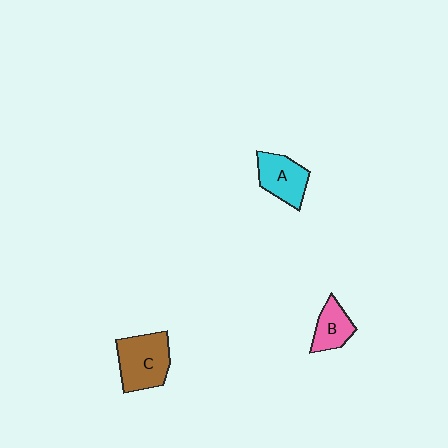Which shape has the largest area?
Shape C (brown).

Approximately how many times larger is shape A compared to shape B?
Approximately 1.3 times.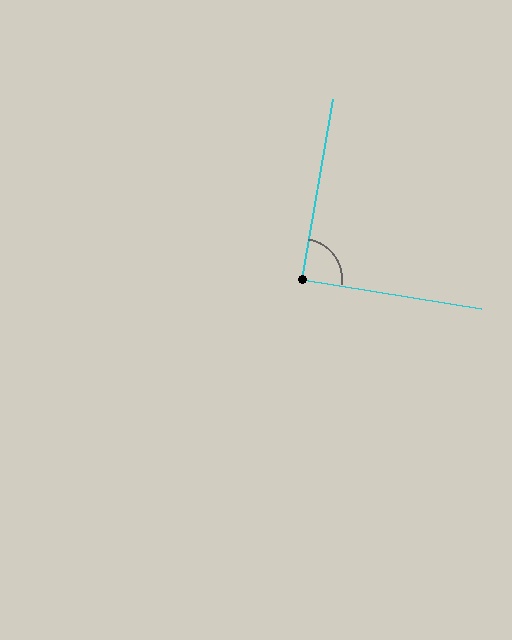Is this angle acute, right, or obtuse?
It is approximately a right angle.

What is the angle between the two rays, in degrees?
Approximately 89 degrees.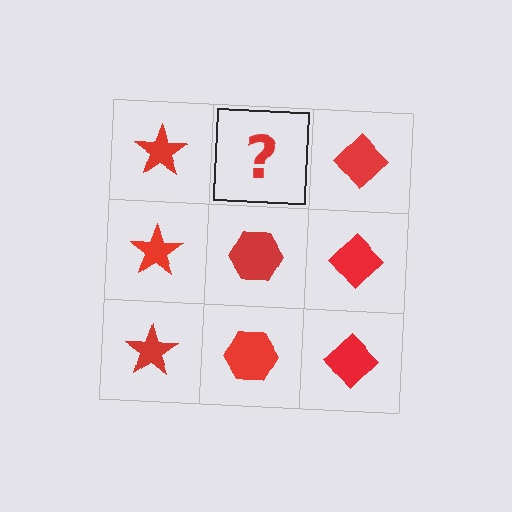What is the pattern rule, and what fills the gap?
The rule is that each column has a consistent shape. The gap should be filled with a red hexagon.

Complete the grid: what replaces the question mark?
The question mark should be replaced with a red hexagon.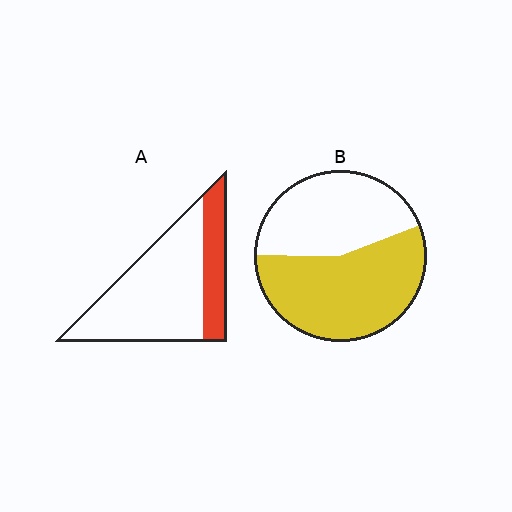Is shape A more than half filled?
No.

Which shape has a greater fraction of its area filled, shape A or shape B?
Shape B.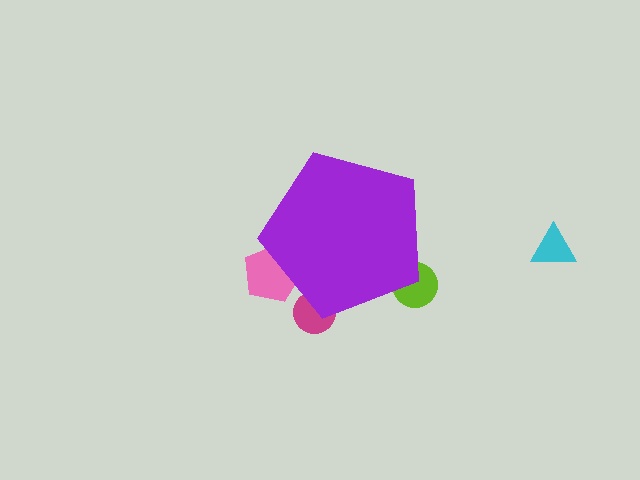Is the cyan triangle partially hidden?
No, the cyan triangle is fully visible.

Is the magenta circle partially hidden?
Yes, the magenta circle is partially hidden behind the purple pentagon.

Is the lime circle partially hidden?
Yes, the lime circle is partially hidden behind the purple pentagon.